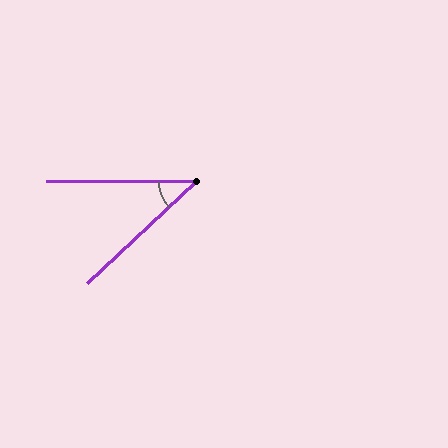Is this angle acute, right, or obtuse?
It is acute.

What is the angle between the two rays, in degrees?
Approximately 43 degrees.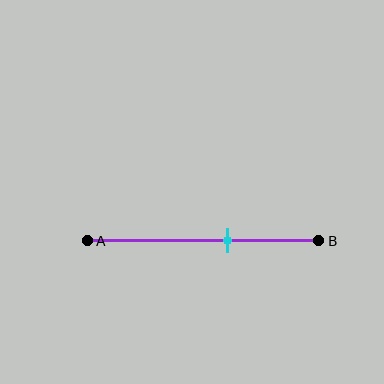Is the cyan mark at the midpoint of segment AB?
No, the mark is at about 60% from A, not at the 50% midpoint.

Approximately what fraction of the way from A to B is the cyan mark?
The cyan mark is approximately 60% of the way from A to B.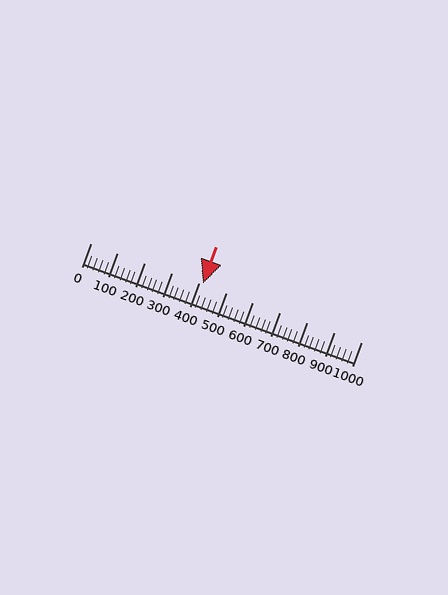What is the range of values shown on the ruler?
The ruler shows values from 0 to 1000.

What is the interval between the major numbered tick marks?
The major tick marks are spaced 100 units apart.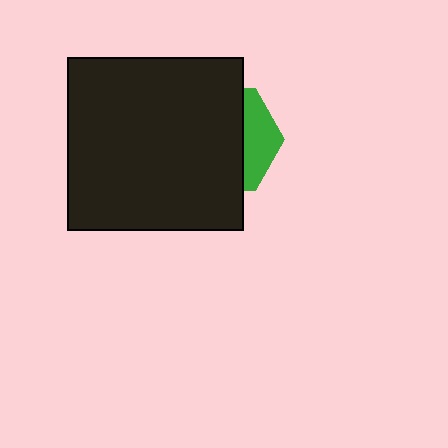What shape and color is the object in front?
The object in front is a black rectangle.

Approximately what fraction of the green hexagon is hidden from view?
Roughly 70% of the green hexagon is hidden behind the black rectangle.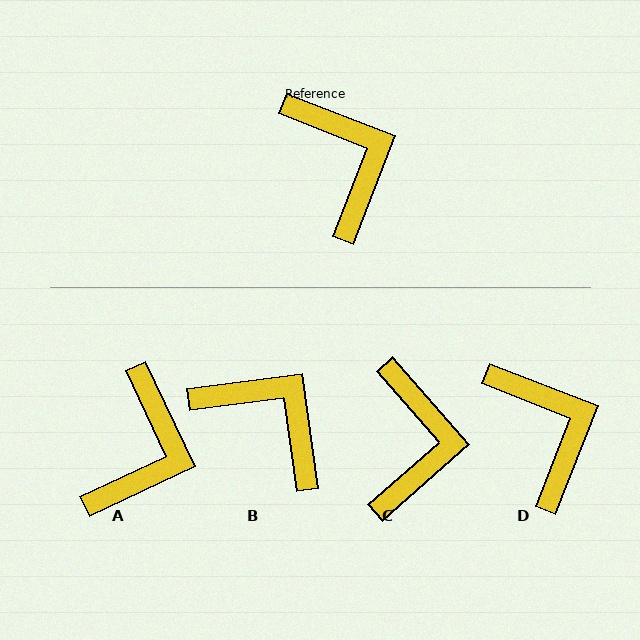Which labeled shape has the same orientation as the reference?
D.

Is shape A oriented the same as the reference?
No, it is off by about 44 degrees.